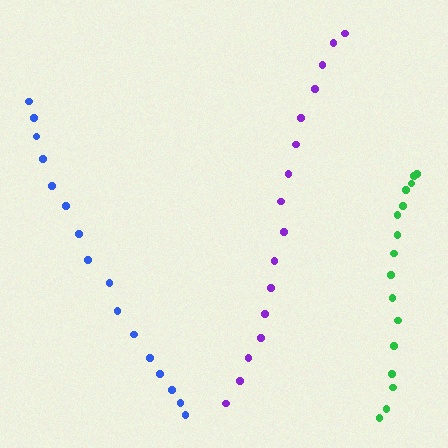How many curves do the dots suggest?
There are 3 distinct paths.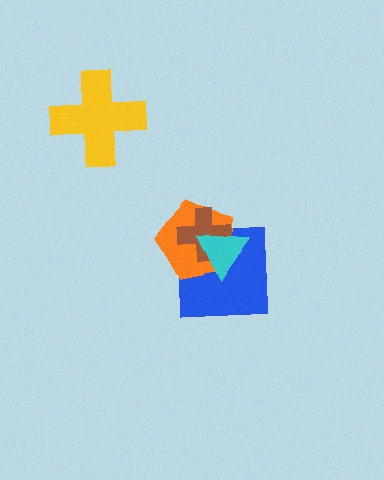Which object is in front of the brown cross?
The cyan triangle is in front of the brown cross.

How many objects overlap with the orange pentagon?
3 objects overlap with the orange pentagon.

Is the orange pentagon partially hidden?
Yes, it is partially covered by another shape.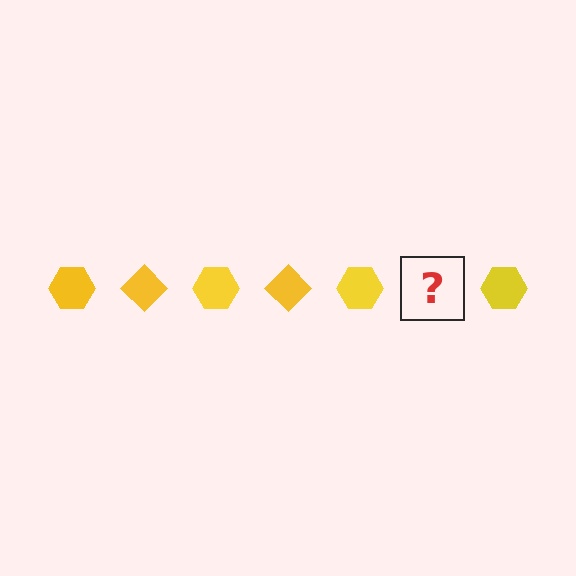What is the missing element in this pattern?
The missing element is a yellow diamond.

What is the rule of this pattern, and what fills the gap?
The rule is that the pattern cycles through hexagon, diamond shapes in yellow. The gap should be filled with a yellow diamond.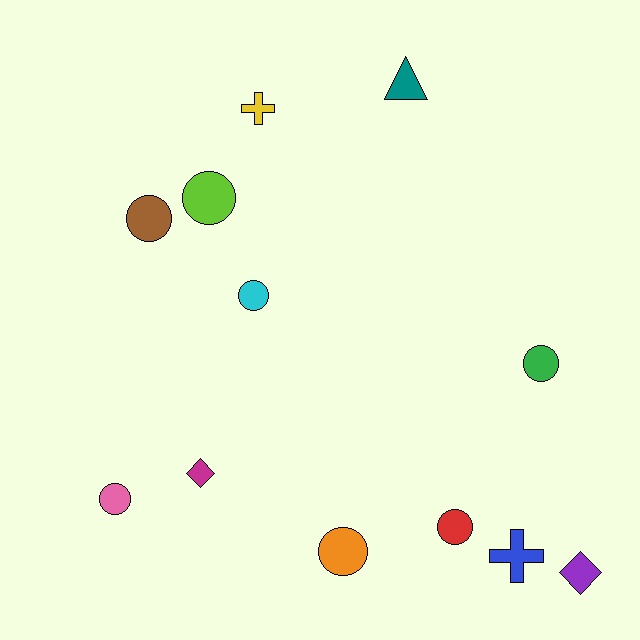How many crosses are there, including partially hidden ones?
There are 2 crosses.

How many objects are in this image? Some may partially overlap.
There are 12 objects.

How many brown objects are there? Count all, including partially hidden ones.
There is 1 brown object.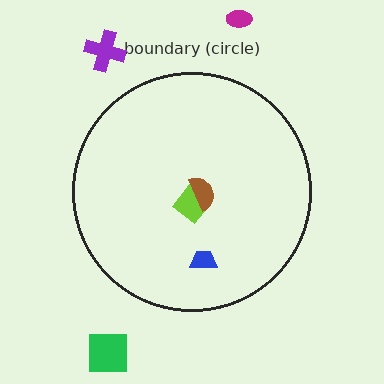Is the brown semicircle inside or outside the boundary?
Inside.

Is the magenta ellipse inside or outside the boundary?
Outside.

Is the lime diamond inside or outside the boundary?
Inside.